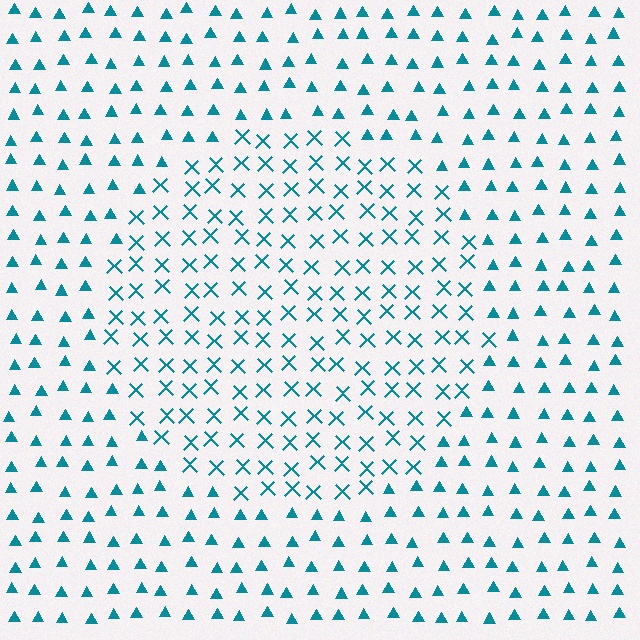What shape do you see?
I see a circle.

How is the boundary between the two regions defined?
The boundary is defined by a change in element shape: X marks inside vs. triangles outside. All elements share the same color and spacing.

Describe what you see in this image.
The image is filled with small teal elements arranged in a uniform grid. A circle-shaped region contains X marks, while the surrounding area contains triangles. The boundary is defined purely by the change in element shape.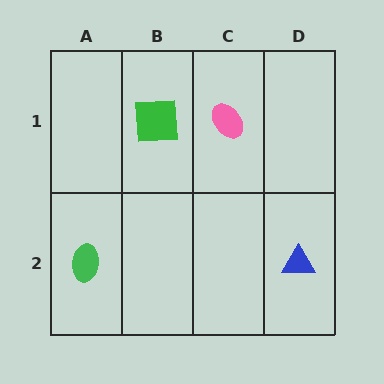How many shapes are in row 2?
2 shapes.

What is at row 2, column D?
A blue triangle.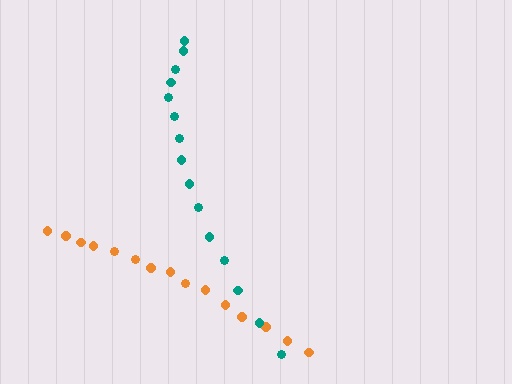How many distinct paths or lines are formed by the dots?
There are 2 distinct paths.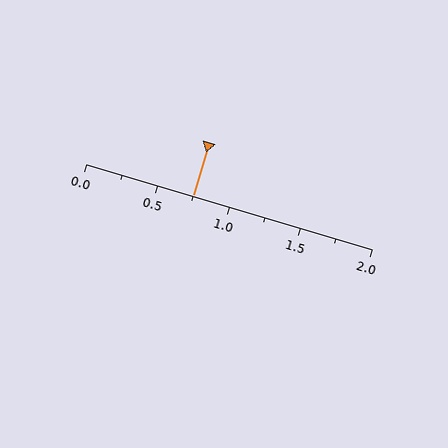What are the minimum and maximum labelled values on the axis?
The axis runs from 0.0 to 2.0.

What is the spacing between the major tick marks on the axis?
The major ticks are spaced 0.5 apart.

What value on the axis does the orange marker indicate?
The marker indicates approximately 0.75.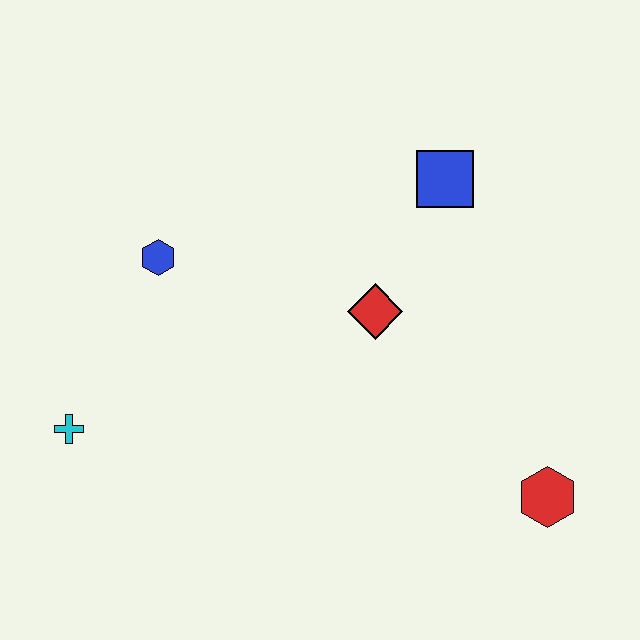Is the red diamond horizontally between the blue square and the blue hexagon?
Yes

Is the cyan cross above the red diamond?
No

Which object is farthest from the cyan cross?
The red hexagon is farthest from the cyan cross.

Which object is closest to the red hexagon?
The red diamond is closest to the red hexagon.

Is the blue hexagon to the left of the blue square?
Yes